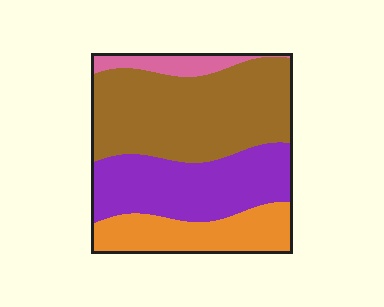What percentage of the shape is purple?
Purple covers roughly 30% of the shape.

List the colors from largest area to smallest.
From largest to smallest: brown, purple, orange, pink.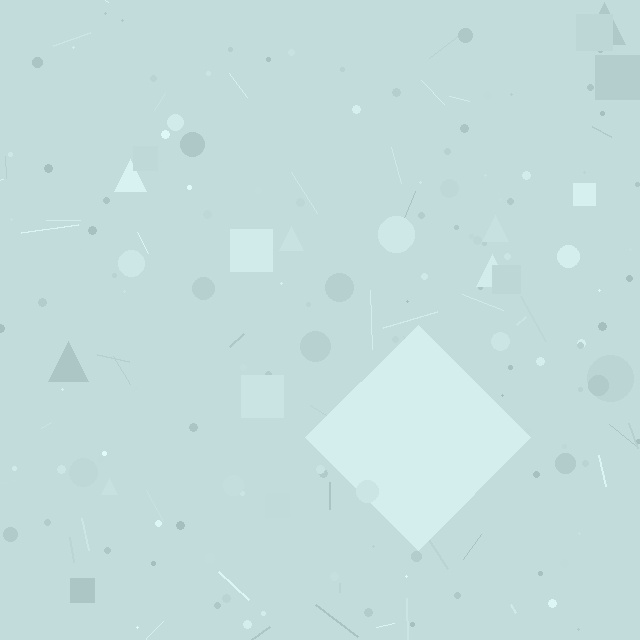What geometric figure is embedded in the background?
A diamond is embedded in the background.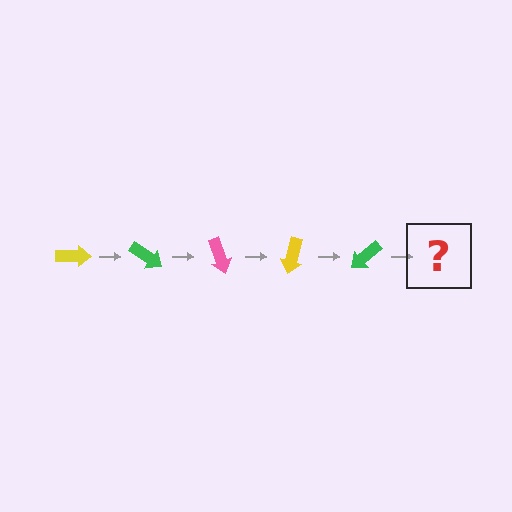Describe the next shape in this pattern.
It should be a pink arrow, rotated 175 degrees from the start.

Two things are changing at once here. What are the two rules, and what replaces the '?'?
The two rules are that it rotates 35 degrees each step and the color cycles through yellow, green, and pink. The '?' should be a pink arrow, rotated 175 degrees from the start.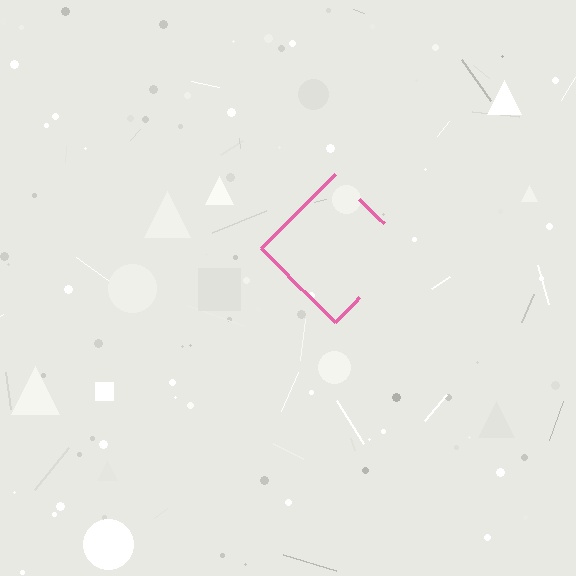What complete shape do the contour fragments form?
The contour fragments form a diamond.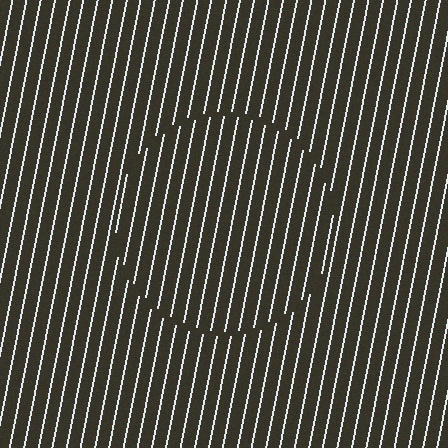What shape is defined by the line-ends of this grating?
An illusory circle. The interior of the shape contains the same grating, shifted by half a period — the contour is defined by the phase discontinuity where line-ends from the inner and outer gratings abut.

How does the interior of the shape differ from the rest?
The interior of the shape contains the same grating, shifted by half a period — the contour is defined by the phase discontinuity where line-ends from the inner and outer gratings abut.